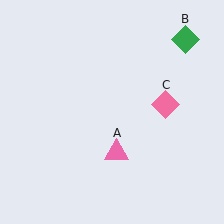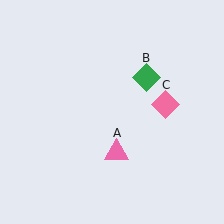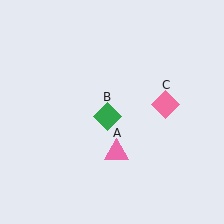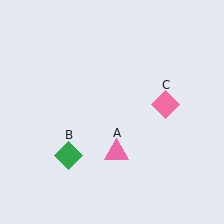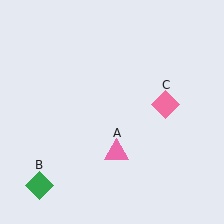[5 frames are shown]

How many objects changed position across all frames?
1 object changed position: green diamond (object B).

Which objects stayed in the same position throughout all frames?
Pink triangle (object A) and pink diamond (object C) remained stationary.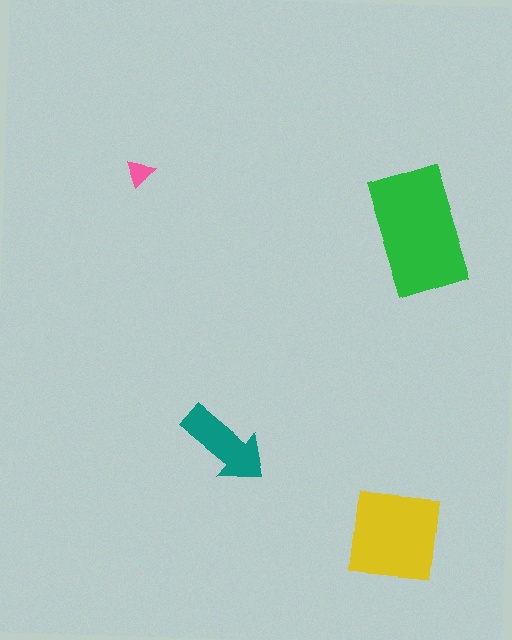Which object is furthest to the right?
The green rectangle is rightmost.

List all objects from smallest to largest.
The pink triangle, the teal arrow, the yellow square, the green rectangle.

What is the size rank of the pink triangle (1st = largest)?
4th.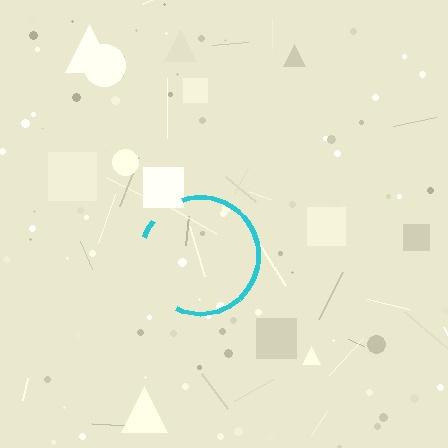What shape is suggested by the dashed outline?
The dashed outline suggests a circle.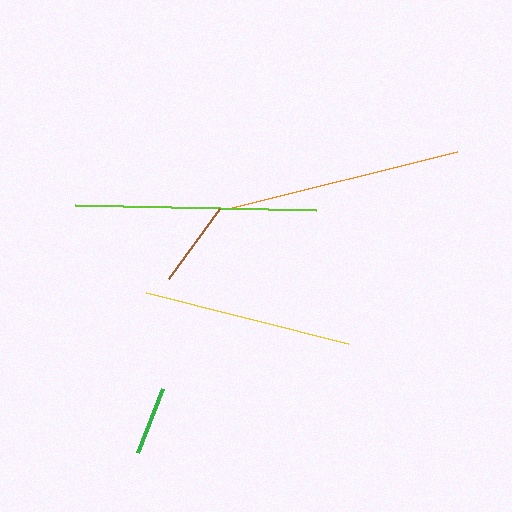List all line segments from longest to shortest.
From longest to shortest: lime, orange, yellow, brown, green.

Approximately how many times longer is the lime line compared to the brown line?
The lime line is approximately 2.8 times the length of the brown line.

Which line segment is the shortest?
The green line is the shortest at approximately 69 pixels.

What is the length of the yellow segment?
The yellow segment is approximately 208 pixels long.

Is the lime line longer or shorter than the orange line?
The lime line is longer than the orange line.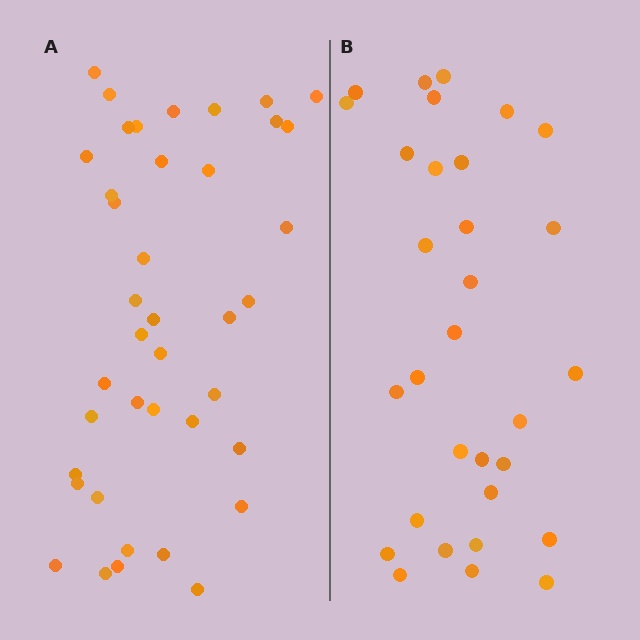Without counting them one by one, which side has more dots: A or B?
Region A (the left region) has more dots.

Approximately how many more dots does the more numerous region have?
Region A has roughly 8 or so more dots than region B.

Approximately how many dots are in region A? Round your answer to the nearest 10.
About 40 dots.